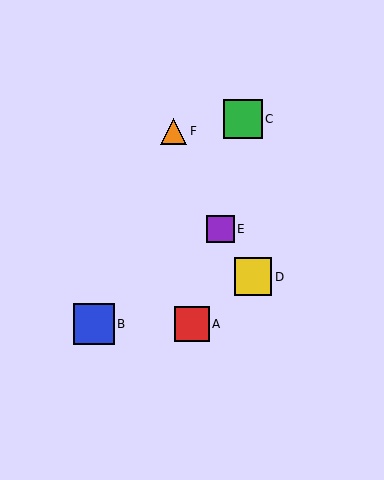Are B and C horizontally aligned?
No, B is at y≈324 and C is at y≈119.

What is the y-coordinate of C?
Object C is at y≈119.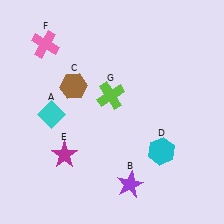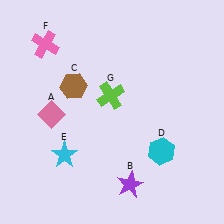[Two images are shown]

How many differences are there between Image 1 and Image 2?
There are 2 differences between the two images.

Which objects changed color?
A changed from cyan to pink. E changed from magenta to cyan.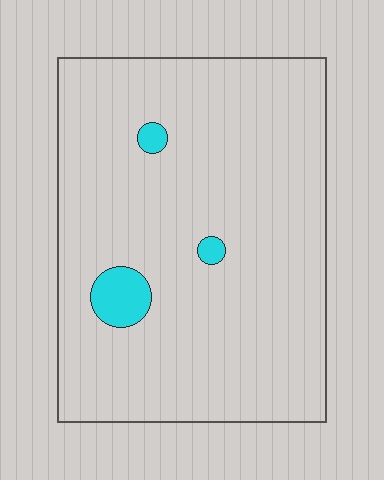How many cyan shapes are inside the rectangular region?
3.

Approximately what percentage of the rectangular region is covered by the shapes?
Approximately 5%.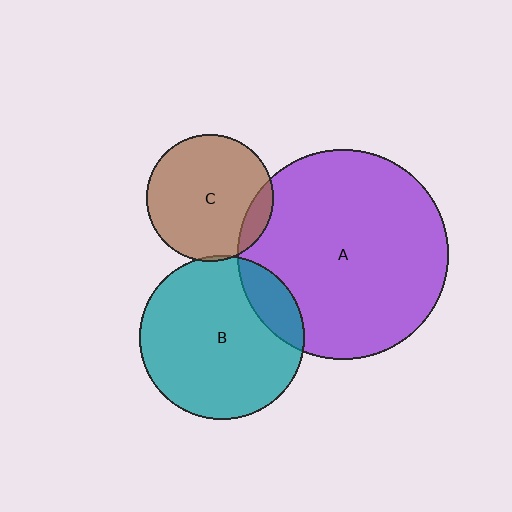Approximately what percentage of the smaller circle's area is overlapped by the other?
Approximately 15%.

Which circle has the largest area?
Circle A (purple).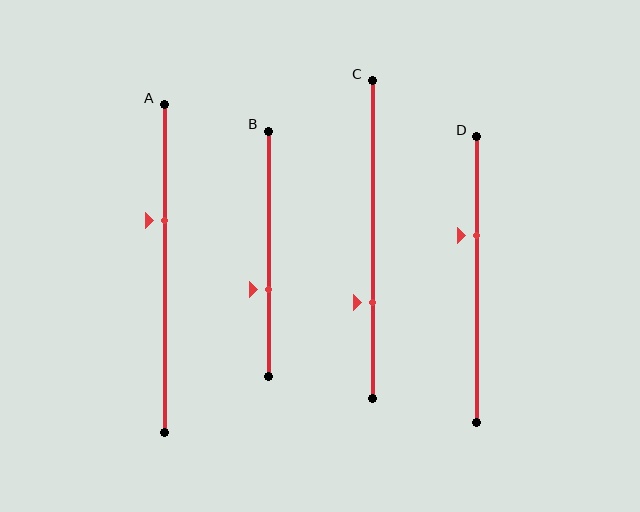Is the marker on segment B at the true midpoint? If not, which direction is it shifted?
No, the marker on segment B is shifted downward by about 14% of the segment length.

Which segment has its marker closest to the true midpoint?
Segment B has its marker closest to the true midpoint.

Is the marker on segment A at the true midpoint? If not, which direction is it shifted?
No, the marker on segment A is shifted upward by about 15% of the segment length.